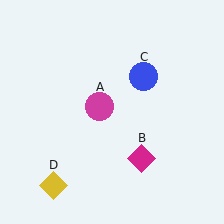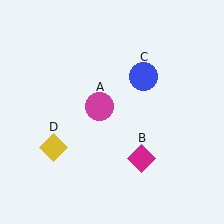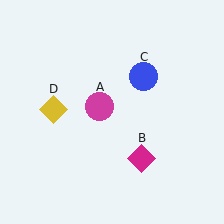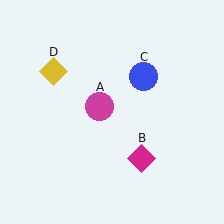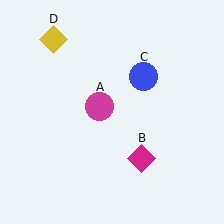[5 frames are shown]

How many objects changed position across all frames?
1 object changed position: yellow diamond (object D).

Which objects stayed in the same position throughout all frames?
Magenta circle (object A) and magenta diamond (object B) and blue circle (object C) remained stationary.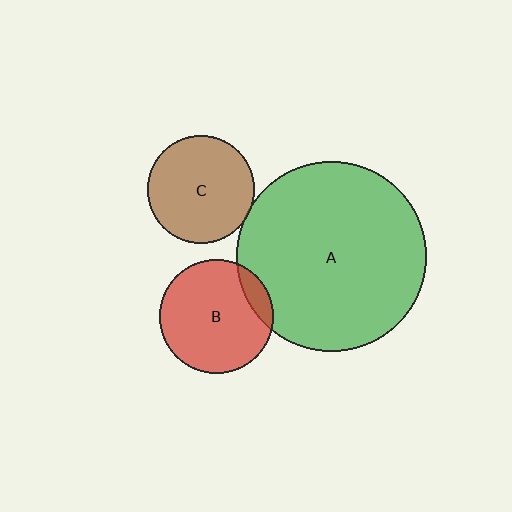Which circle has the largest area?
Circle A (green).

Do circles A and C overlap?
Yes.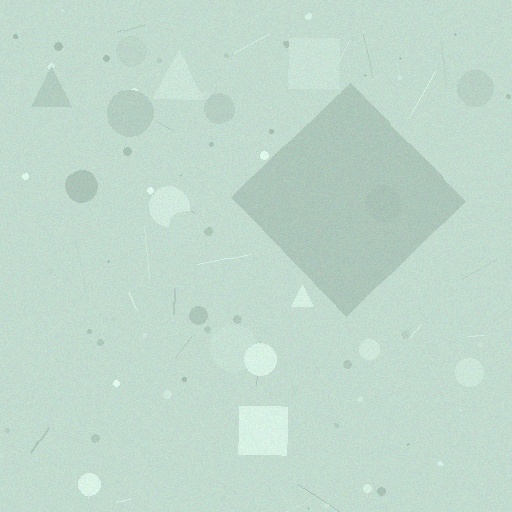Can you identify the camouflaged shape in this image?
The camouflaged shape is a diamond.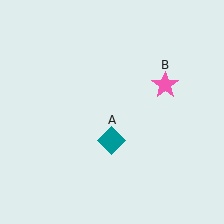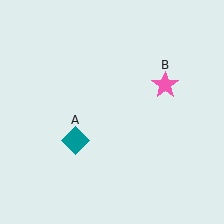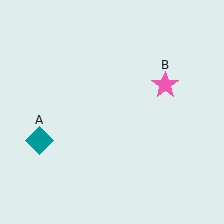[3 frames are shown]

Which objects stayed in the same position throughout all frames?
Pink star (object B) remained stationary.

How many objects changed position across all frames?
1 object changed position: teal diamond (object A).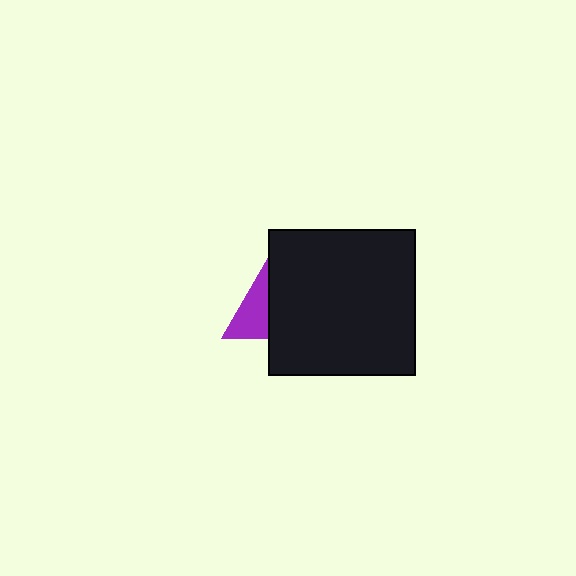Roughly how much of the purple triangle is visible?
A small part of it is visible (roughly 35%).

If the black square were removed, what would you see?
You would see the complete purple triangle.